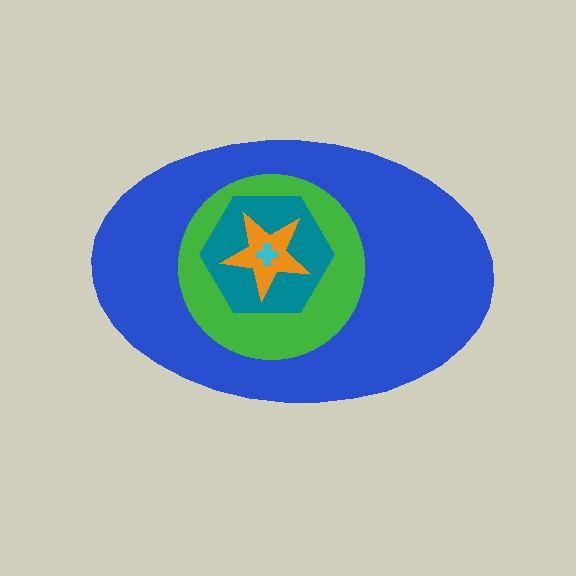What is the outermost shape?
The blue ellipse.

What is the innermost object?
The cyan cross.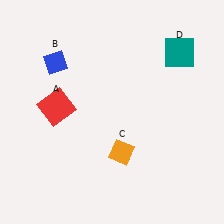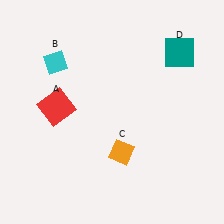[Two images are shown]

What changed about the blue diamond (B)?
In Image 1, B is blue. In Image 2, it changed to cyan.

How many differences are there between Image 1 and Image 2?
There is 1 difference between the two images.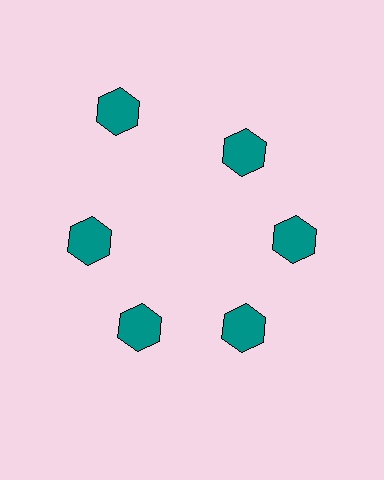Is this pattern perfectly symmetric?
No. The 6 teal hexagons are arranged in a ring, but one element near the 11 o'clock position is pushed outward from the center, breaking the 6-fold rotational symmetry.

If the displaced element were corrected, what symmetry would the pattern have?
It would have 6-fold rotational symmetry — the pattern would map onto itself every 60 degrees.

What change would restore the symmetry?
The symmetry would be restored by moving it inward, back onto the ring so that all 6 hexagons sit at equal angles and equal distance from the center.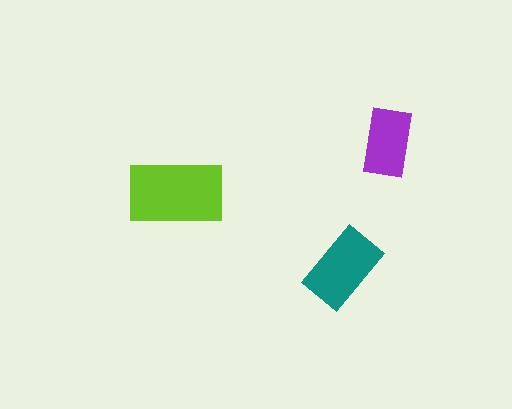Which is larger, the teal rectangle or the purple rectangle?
The teal one.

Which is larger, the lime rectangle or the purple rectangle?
The lime one.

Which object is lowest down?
The teal rectangle is bottommost.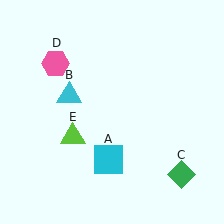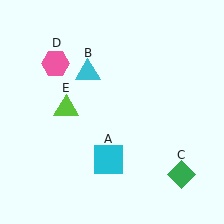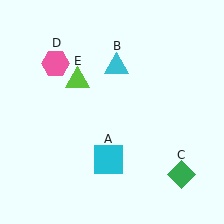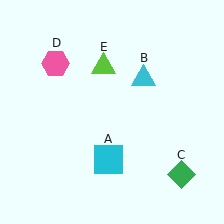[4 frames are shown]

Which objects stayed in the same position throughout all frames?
Cyan square (object A) and green diamond (object C) and pink hexagon (object D) remained stationary.